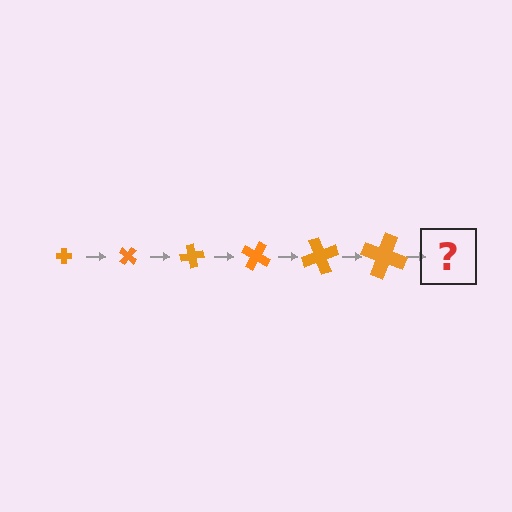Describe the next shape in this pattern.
It should be a cross, larger than the previous one and rotated 240 degrees from the start.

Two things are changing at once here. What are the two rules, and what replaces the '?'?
The two rules are that the cross grows larger each step and it rotates 40 degrees each step. The '?' should be a cross, larger than the previous one and rotated 240 degrees from the start.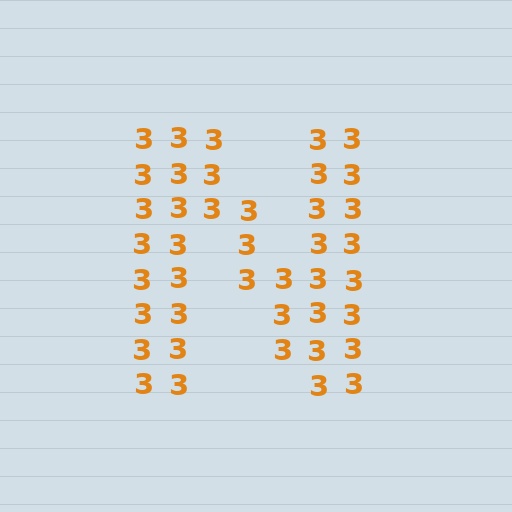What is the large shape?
The large shape is the letter N.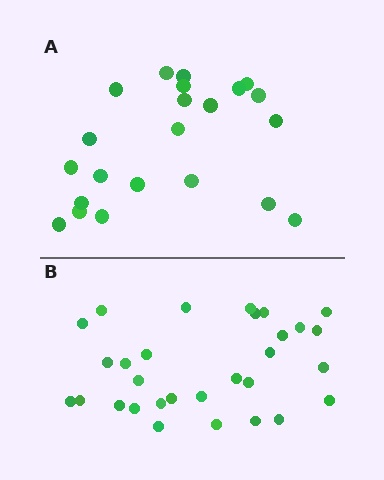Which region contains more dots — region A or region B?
Region B (the bottom region) has more dots.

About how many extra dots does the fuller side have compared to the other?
Region B has roughly 8 or so more dots than region A.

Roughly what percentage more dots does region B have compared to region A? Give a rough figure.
About 35% more.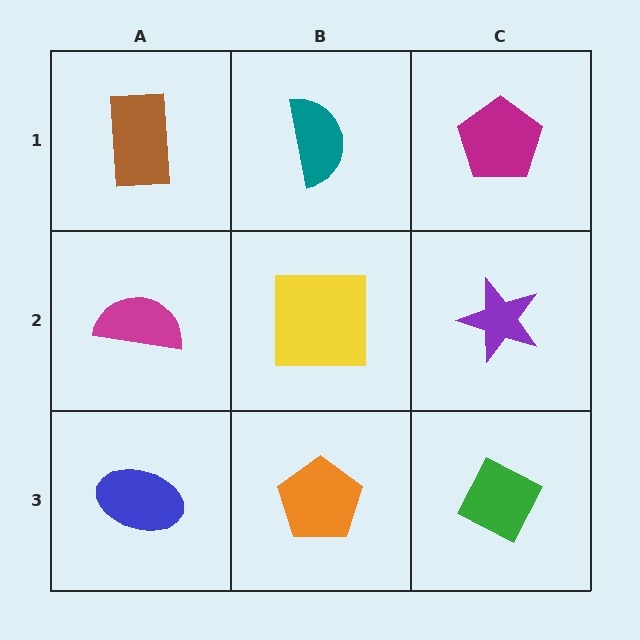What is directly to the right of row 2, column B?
A purple star.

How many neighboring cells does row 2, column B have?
4.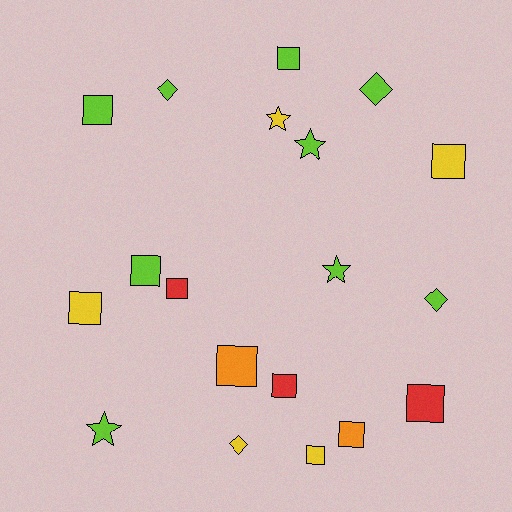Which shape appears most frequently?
Square, with 11 objects.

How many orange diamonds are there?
There are no orange diamonds.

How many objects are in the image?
There are 19 objects.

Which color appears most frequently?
Lime, with 9 objects.